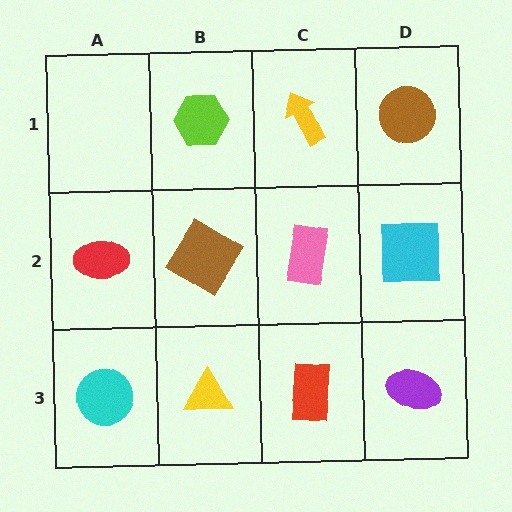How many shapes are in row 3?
4 shapes.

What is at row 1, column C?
A yellow arrow.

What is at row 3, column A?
A cyan circle.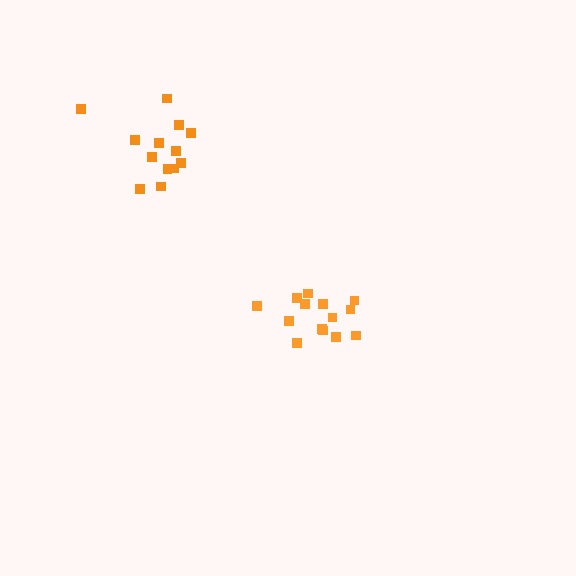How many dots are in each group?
Group 1: 13 dots, Group 2: 14 dots (27 total).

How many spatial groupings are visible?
There are 2 spatial groupings.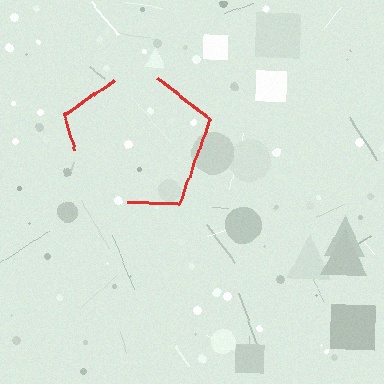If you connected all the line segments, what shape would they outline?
They would outline a pentagon.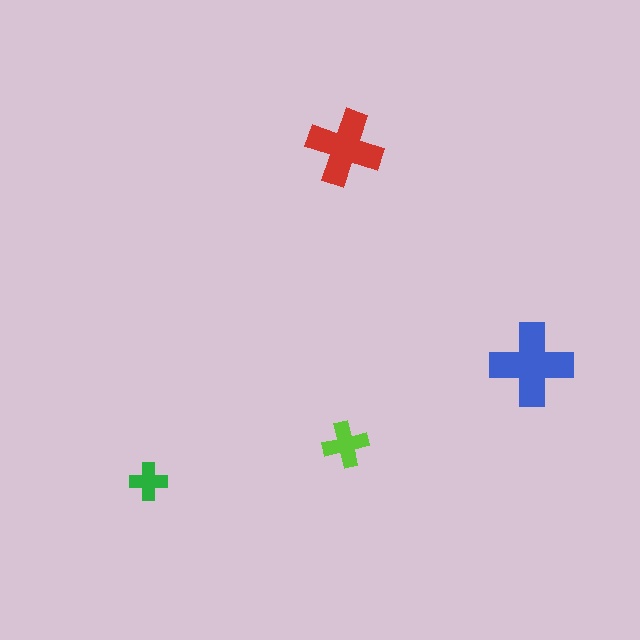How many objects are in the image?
There are 4 objects in the image.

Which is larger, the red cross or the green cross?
The red one.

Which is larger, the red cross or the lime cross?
The red one.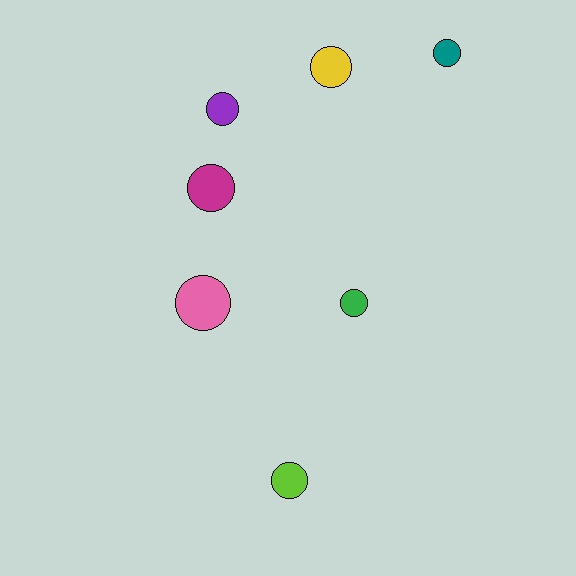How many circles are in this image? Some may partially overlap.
There are 7 circles.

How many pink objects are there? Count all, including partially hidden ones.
There is 1 pink object.